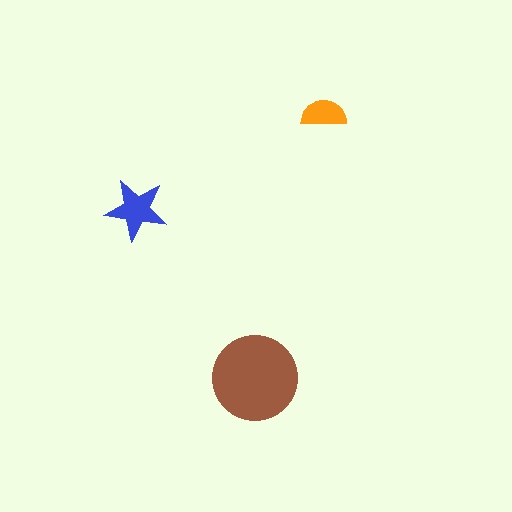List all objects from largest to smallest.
The brown circle, the blue star, the orange semicircle.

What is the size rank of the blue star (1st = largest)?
2nd.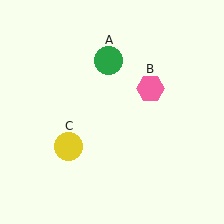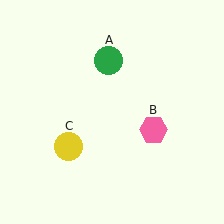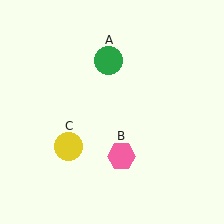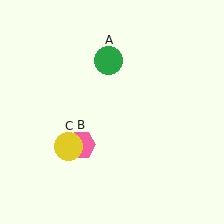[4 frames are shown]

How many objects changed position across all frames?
1 object changed position: pink hexagon (object B).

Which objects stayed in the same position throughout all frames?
Green circle (object A) and yellow circle (object C) remained stationary.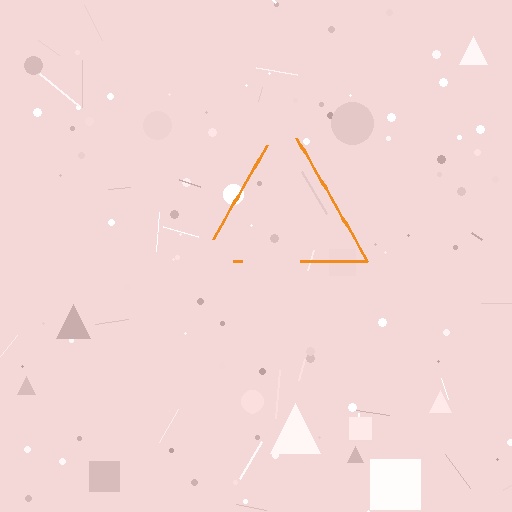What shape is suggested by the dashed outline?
The dashed outline suggests a triangle.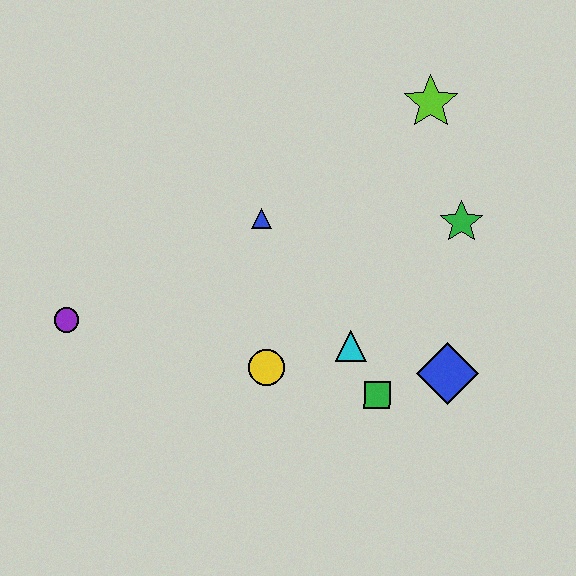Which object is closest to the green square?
The cyan triangle is closest to the green square.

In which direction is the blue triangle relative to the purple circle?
The blue triangle is to the right of the purple circle.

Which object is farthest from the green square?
The purple circle is farthest from the green square.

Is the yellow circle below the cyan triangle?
Yes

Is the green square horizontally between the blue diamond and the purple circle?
Yes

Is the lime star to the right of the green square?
Yes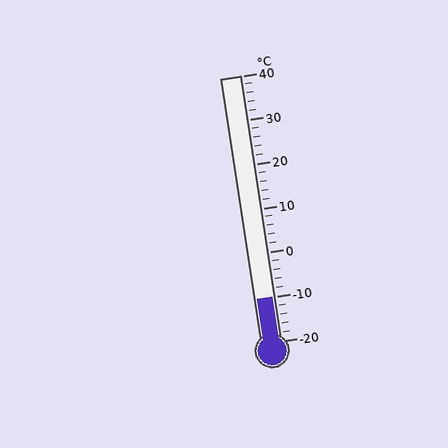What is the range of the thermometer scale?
The thermometer scale ranges from -20°C to 40°C.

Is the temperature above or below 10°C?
The temperature is below 10°C.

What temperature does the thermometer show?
The thermometer shows approximately -10°C.